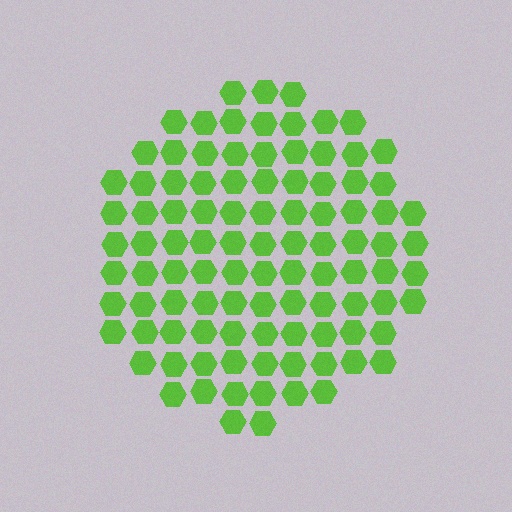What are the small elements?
The small elements are hexagons.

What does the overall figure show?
The overall figure shows a circle.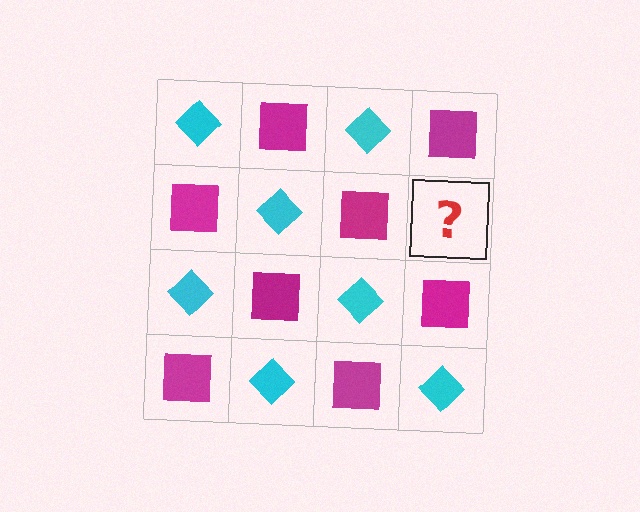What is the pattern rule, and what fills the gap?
The rule is that it alternates cyan diamond and magenta square in a checkerboard pattern. The gap should be filled with a cyan diamond.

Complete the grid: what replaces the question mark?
The question mark should be replaced with a cyan diamond.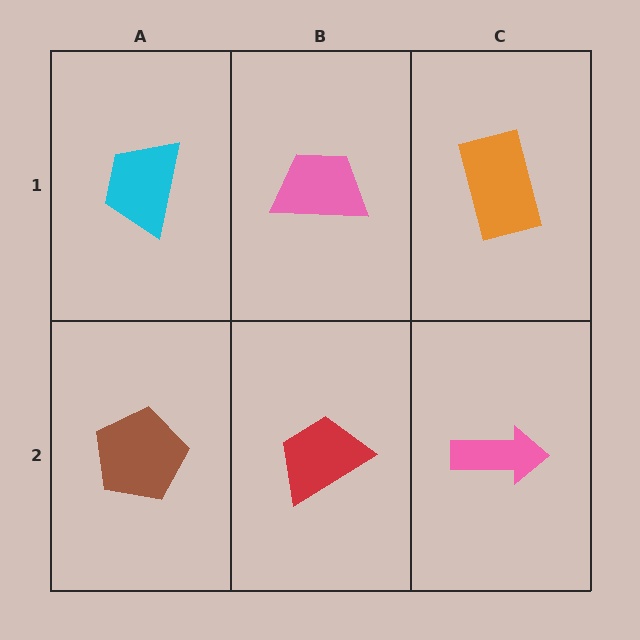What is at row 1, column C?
An orange rectangle.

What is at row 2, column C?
A pink arrow.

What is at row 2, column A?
A brown pentagon.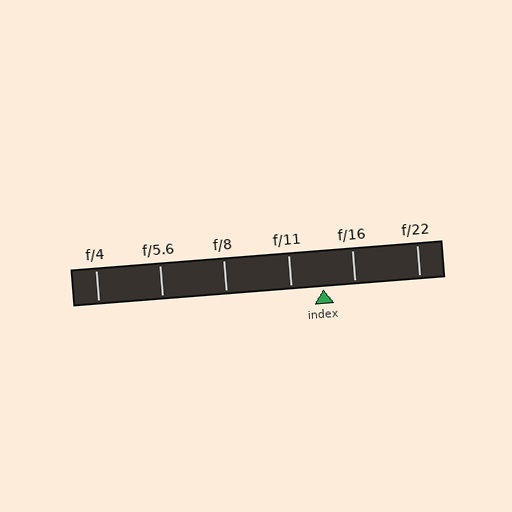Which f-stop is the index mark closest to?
The index mark is closest to f/16.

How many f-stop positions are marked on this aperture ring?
There are 6 f-stop positions marked.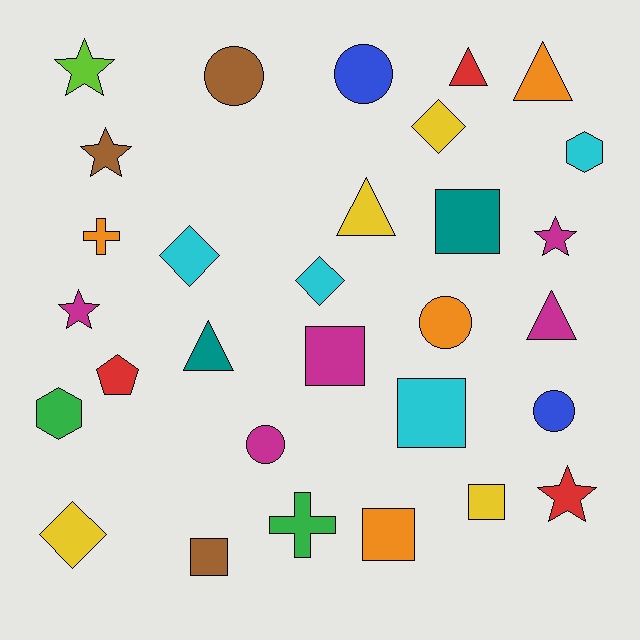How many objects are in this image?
There are 30 objects.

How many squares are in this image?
There are 6 squares.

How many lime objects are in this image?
There is 1 lime object.